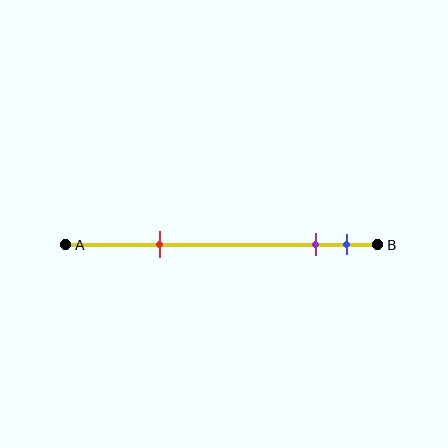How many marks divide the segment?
There are 3 marks dividing the segment.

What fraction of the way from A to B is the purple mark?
The purple mark is approximately 80% (0.8) of the way from A to B.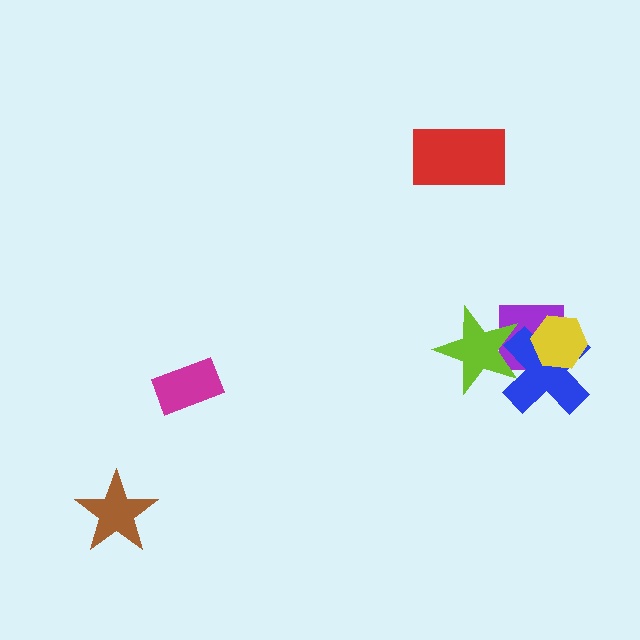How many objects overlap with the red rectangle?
0 objects overlap with the red rectangle.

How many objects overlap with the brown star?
0 objects overlap with the brown star.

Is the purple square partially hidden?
Yes, it is partially covered by another shape.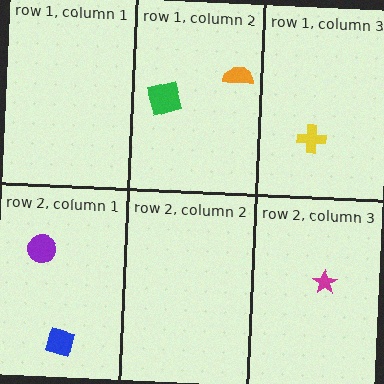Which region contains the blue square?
The row 2, column 1 region.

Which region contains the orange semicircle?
The row 1, column 2 region.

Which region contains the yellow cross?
The row 1, column 3 region.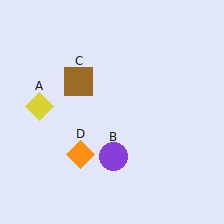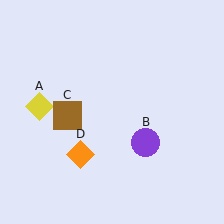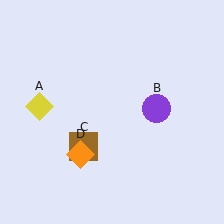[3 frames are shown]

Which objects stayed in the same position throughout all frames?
Yellow diamond (object A) and orange diamond (object D) remained stationary.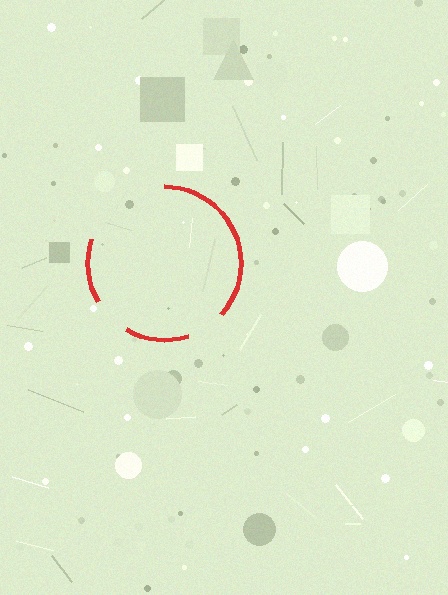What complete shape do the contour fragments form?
The contour fragments form a circle.